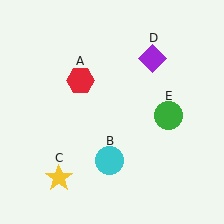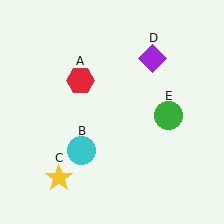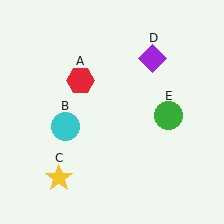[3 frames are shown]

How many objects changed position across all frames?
1 object changed position: cyan circle (object B).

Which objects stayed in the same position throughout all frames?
Red hexagon (object A) and yellow star (object C) and purple diamond (object D) and green circle (object E) remained stationary.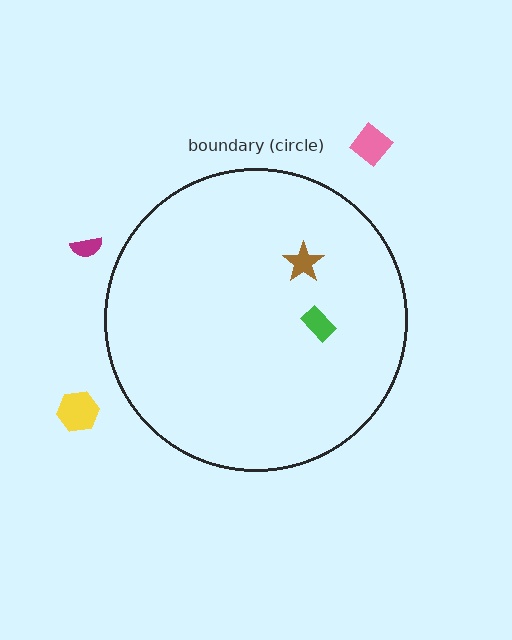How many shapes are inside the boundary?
2 inside, 3 outside.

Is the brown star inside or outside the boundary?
Inside.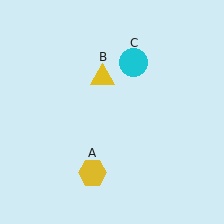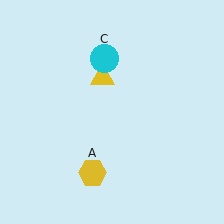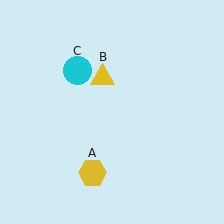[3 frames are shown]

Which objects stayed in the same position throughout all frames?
Yellow hexagon (object A) and yellow triangle (object B) remained stationary.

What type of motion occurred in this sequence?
The cyan circle (object C) rotated counterclockwise around the center of the scene.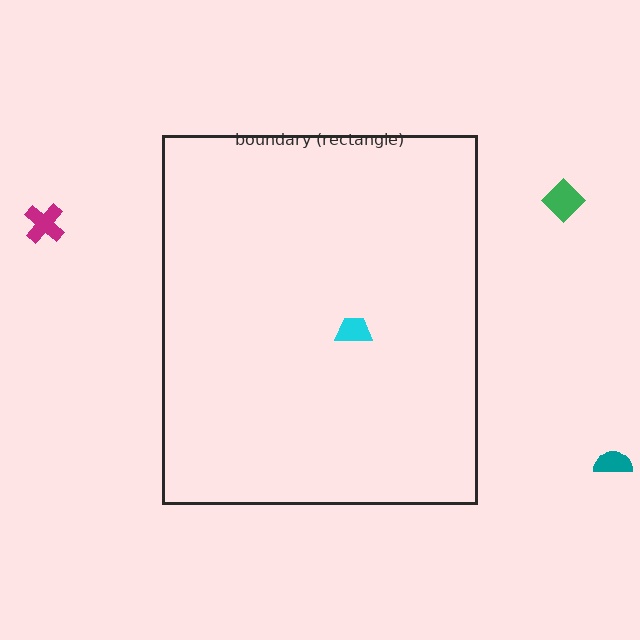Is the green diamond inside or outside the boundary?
Outside.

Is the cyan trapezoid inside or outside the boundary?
Inside.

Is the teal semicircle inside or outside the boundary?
Outside.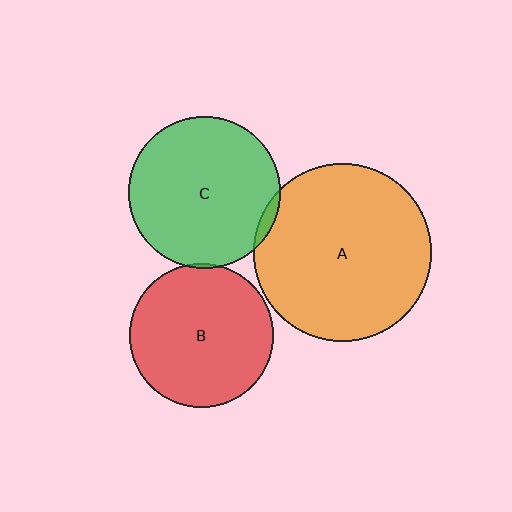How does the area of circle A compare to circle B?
Approximately 1.5 times.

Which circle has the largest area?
Circle A (orange).